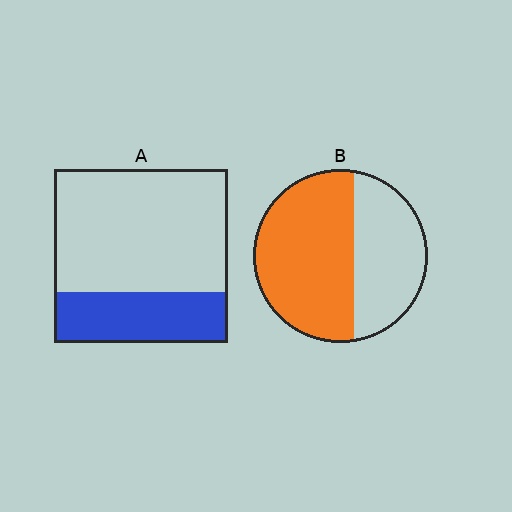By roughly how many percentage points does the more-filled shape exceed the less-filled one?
By roughly 30 percentage points (B over A).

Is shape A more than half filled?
No.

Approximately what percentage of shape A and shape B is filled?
A is approximately 30% and B is approximately 60%.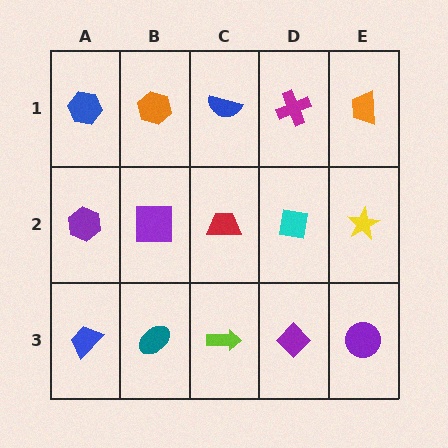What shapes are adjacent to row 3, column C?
A red trapezoid (row 2, column C), a teal ellipse (row 3, column B), a purple diamond (row 3, column D).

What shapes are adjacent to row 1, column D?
A cyan square (row 2, column D), a blue semicircle (row 1, column C), an orange trapezoid (row 1, column E).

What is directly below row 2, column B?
A teal ellipse.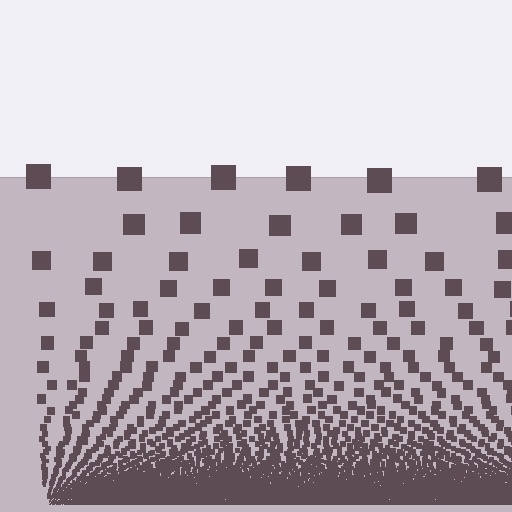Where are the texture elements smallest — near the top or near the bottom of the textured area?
Near the bottom.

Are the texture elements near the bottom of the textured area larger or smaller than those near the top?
Smaller. The gradient is inverted — elements near the bottom are smaller and denser.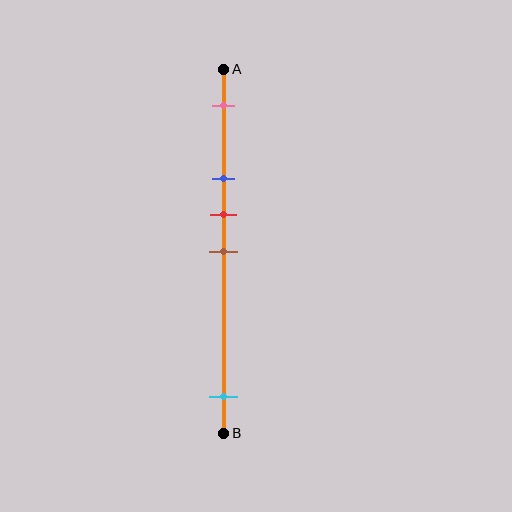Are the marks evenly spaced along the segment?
No, the marks are not evenly spaced.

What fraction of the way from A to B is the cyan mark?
The cyan mark is approximately 90% (0.9) of the way from A to B.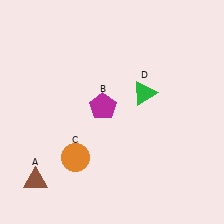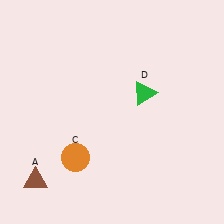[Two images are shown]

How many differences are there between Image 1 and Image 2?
There is 1 difference between the two images.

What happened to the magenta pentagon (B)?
The magenta pentagon (B) was removed in Image 2. It was in the top-left area of Image 1.